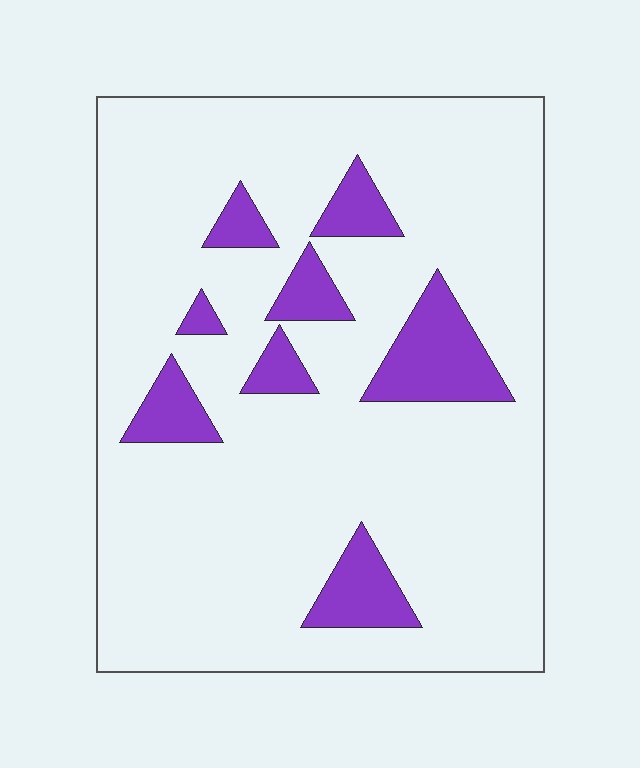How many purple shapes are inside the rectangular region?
8.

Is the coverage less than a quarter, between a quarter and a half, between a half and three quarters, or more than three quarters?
Less than a quarter.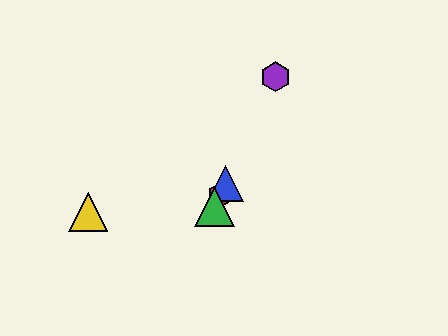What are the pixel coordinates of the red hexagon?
The red hexagon is at (220, 195).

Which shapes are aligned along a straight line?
The red hexagon, the blue triangle, the green triangle, the purple hexagon are aligned along a straight line.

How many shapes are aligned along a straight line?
4 shapes (the red hexagon, the blue triangle, the green triangle, the purple hexagon) are aligned along a straight line.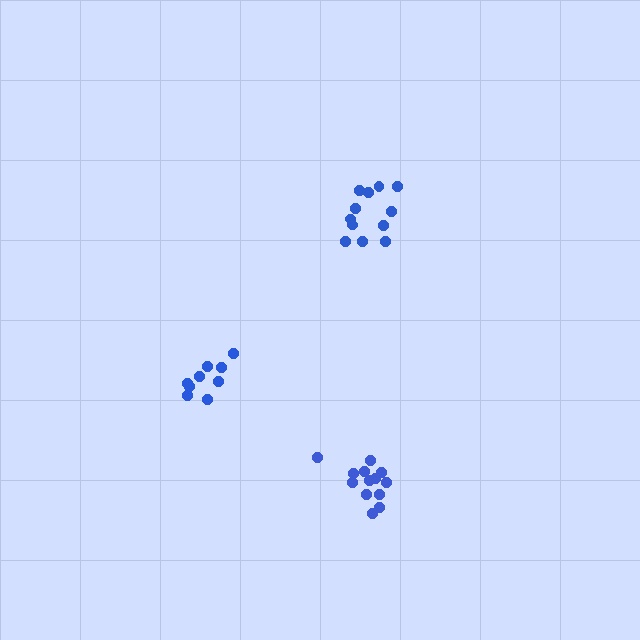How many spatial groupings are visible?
There are 3 spatial groupings.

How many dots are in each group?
Group 1: 12 dots, Group 2: 9 dots, Group 3: 13 dots (34 total).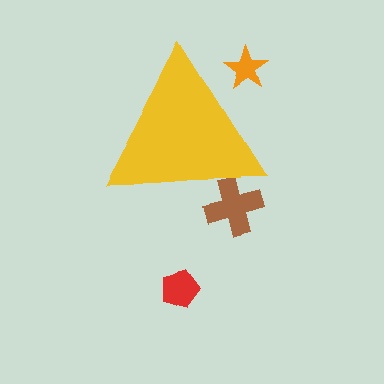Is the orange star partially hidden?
Yes, the orange star is partially hidden behind the yellow triangle.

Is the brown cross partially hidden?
Yes, the brown cross is partially hidden behind the yellow triangle.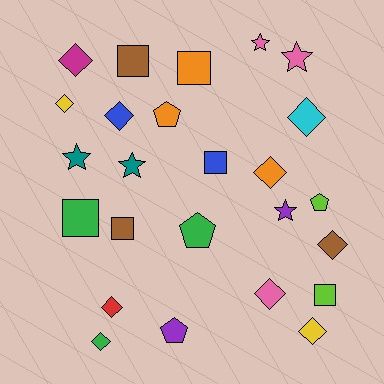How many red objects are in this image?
There is 1 red object.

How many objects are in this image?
There are 25 objects.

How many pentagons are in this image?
There are 4 pentagons.